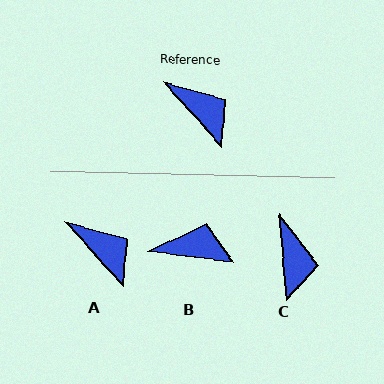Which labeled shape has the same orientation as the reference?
A.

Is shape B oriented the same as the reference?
No, it is off by about 41 degrees.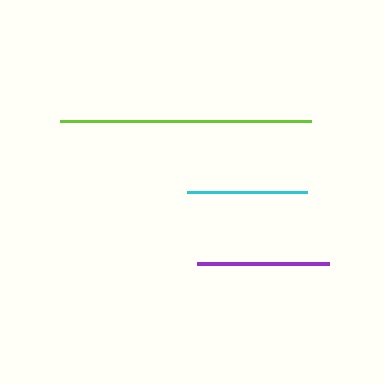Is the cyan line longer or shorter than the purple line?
The purple line is longer than the cyan line.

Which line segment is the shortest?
The cyan line is the shortest at approximately 120 pixels.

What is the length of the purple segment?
The purple segment is approximately 132 pixels long.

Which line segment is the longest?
The lime line is the longest at approximately 251 pixels.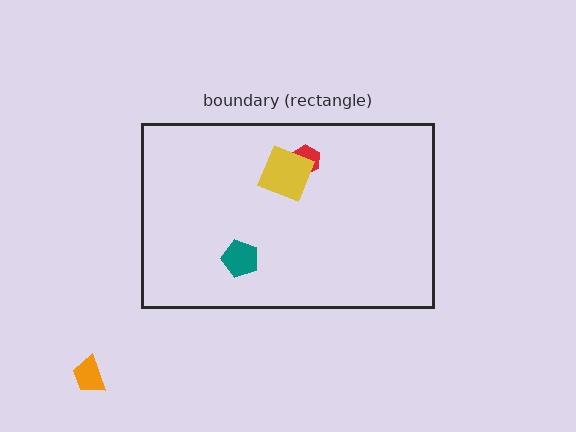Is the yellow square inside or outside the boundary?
Inside.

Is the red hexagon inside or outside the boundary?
Inside.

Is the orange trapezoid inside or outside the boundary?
Outside.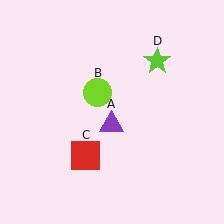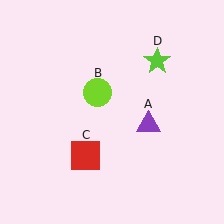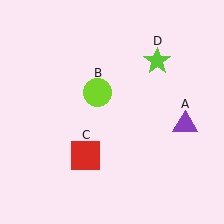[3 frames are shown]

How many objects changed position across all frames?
1 object changed position: purple triangle (object A).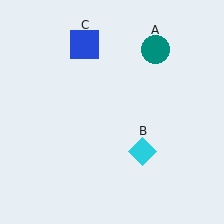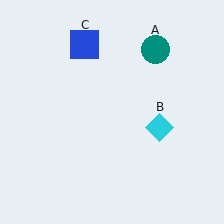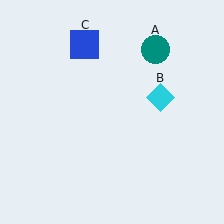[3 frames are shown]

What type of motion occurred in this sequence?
The cyan diamond (object B) rotated counterclockwise around the center of the scene.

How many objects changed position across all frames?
1 object changed position: cyan diamond (object B).